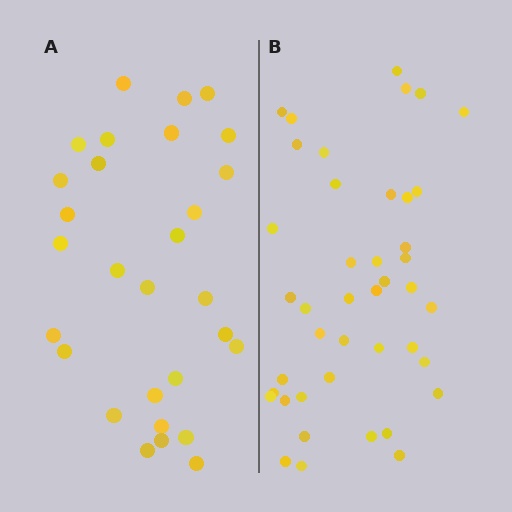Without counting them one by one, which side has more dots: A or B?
Region B (the right region) has more dots.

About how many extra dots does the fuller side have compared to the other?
Region B has approximately 15 more dots than region A.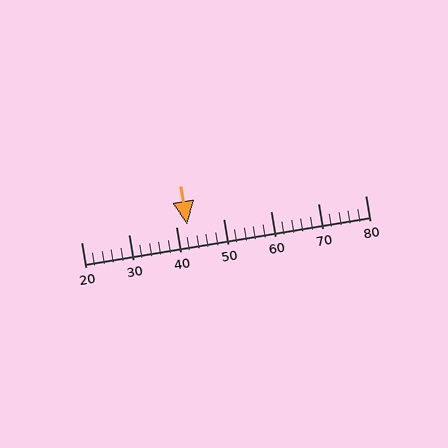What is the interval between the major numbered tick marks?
The major tick marks are spaced 10 units apart.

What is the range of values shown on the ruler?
The ruler shows values from 20 to 80.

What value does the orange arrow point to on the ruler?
The orange arrow points to approximately 42.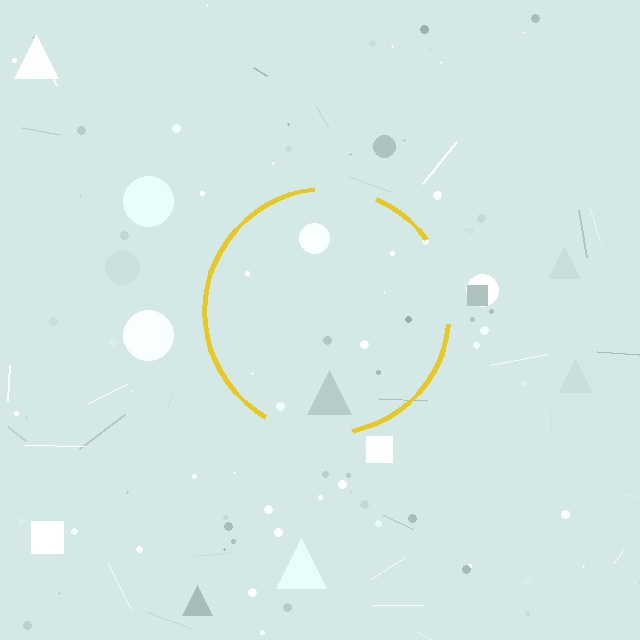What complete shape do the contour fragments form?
The contour fragments form a circle.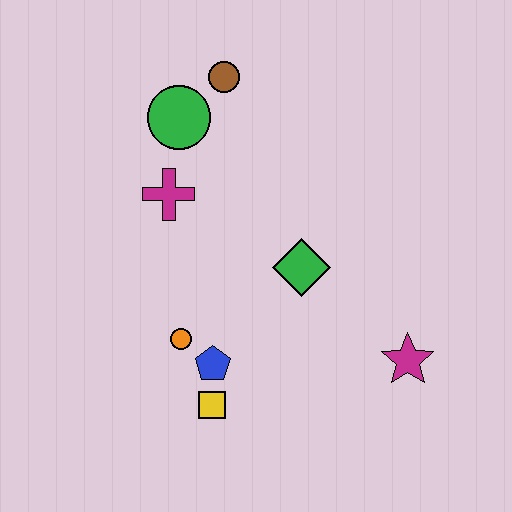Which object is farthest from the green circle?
The magenta star is farthest from the green circle.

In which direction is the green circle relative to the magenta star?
The green circle is above the magenta star.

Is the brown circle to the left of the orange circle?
No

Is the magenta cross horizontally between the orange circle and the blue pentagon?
No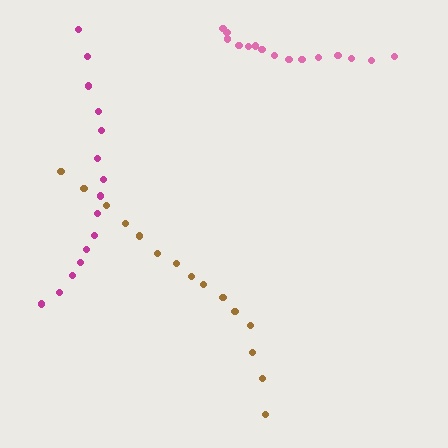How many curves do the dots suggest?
There are 3 distinct paths.